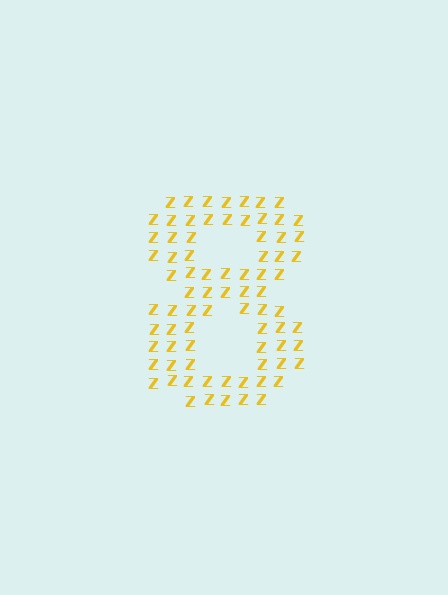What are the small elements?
The small elements are letter Z's.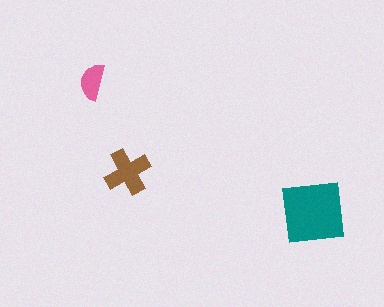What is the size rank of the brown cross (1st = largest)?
2nd.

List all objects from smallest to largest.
The pink semicircle, the brown cross, the teal square.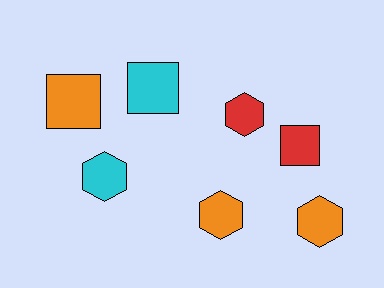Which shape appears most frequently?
Hexagon, with 4 objects.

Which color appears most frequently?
Orange, with 3 objects.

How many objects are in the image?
There are 7 objects.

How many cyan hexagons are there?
There is 1 cyan hexagon.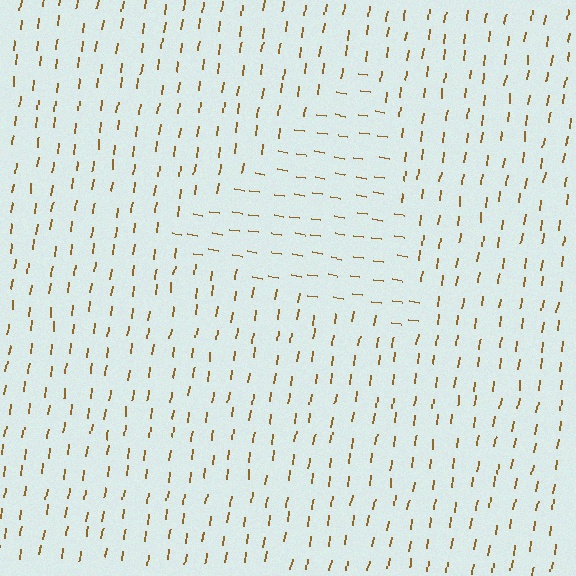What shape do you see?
I see a triangle.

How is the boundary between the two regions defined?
The boundary is defined purely by a change in line orientation (approximately 89 degrees difference). All lines are the same color and thickness.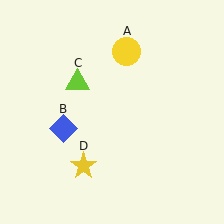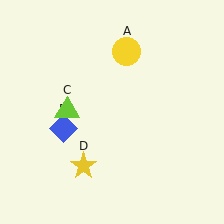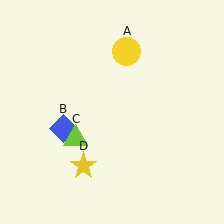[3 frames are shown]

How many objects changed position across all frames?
1 object changed position: lime triangle (object C).